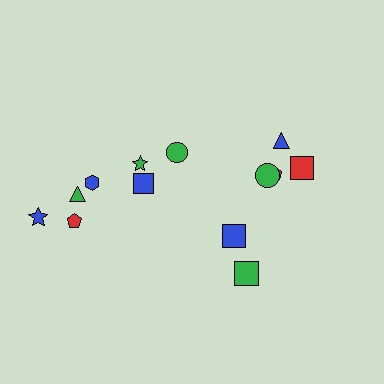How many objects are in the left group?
There are 8 objects.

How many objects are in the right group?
There are 5 objects.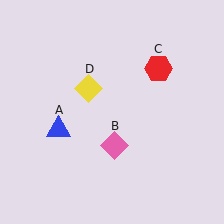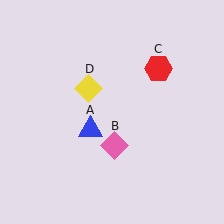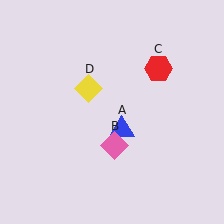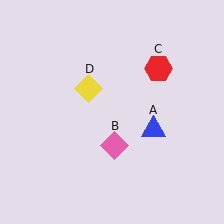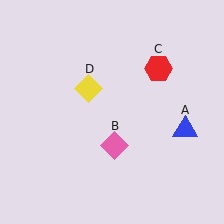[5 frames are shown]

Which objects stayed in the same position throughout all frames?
Pink diamond (object B) and red hexagon (object C) and yellow diamond (object D) remained stationary.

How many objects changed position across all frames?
1 object changed position: blue triangle (object A).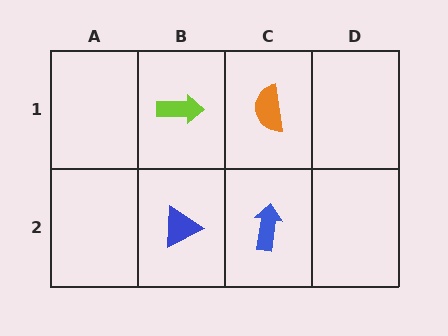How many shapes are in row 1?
2 shapes.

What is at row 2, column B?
A blue triangle.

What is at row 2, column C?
A blue arrow.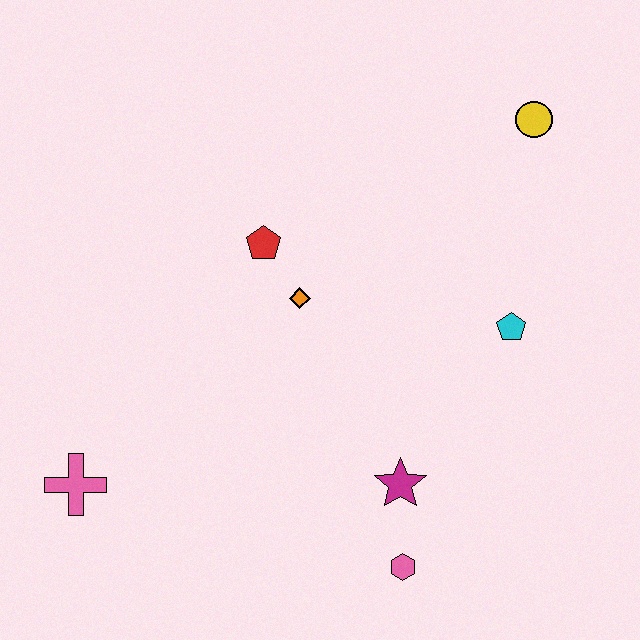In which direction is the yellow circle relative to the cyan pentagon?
The yellow circle is above the cyan pentagon.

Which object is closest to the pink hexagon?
The magenta star is closest to the pink hexagon.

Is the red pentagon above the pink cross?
Yes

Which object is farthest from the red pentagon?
The pink hexagon is farthest from the red pentagon.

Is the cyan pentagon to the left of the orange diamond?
No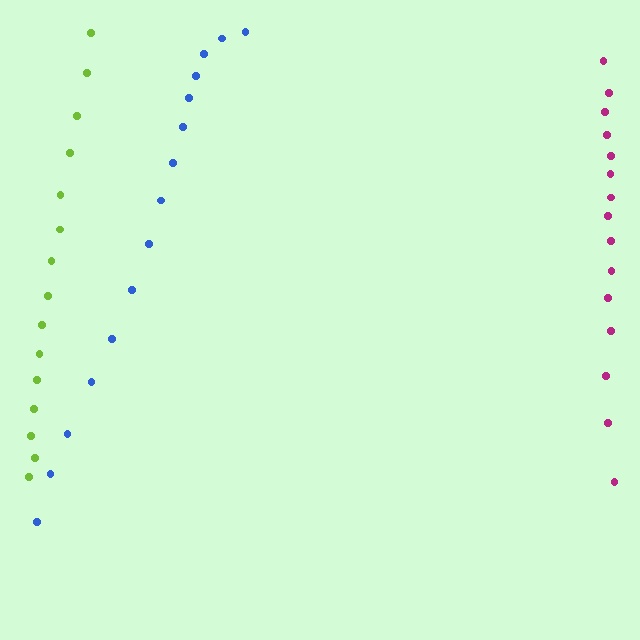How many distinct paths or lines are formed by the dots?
There are 3 distinct paths.